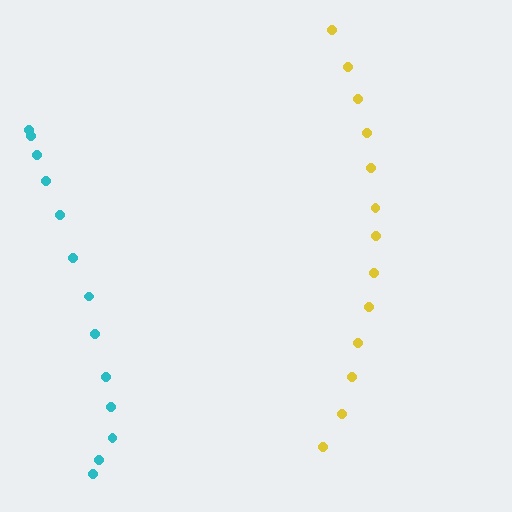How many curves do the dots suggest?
There are 2 distinct paths.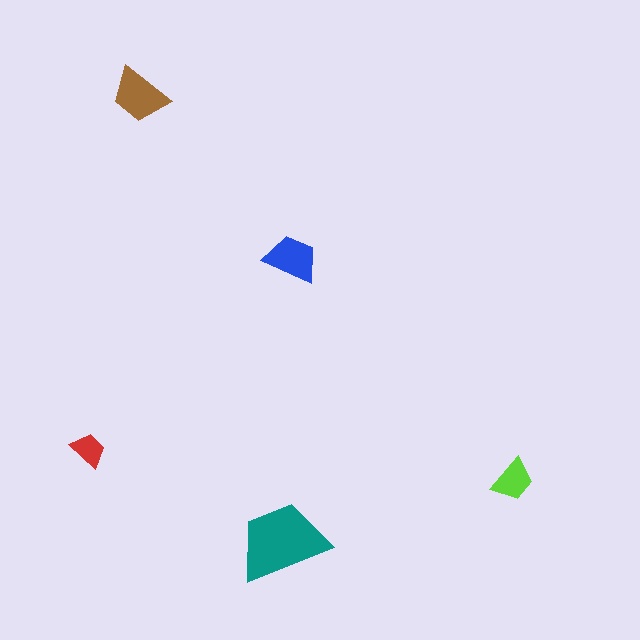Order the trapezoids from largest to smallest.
the teal one, the brown one, the blue one, the lime one, the red one.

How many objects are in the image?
There are 5 objects in the image.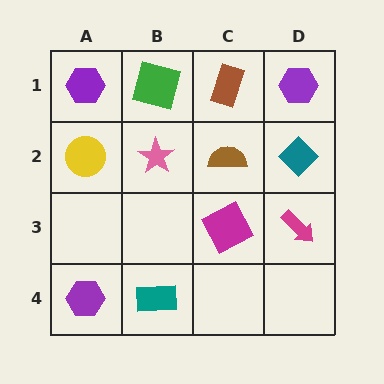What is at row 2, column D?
A teal diamond.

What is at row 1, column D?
A purple hexagon.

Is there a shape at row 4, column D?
No, that cell is empty.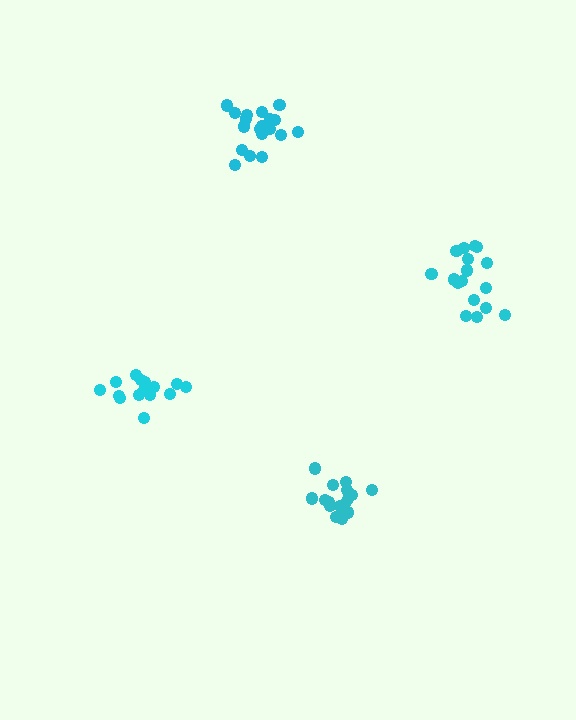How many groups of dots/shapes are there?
There are 4 groups.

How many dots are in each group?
Group 1: 19 dots, Group 2: 19 dots, Group 3: 17 dots, Group 4: 15 dots (70 total).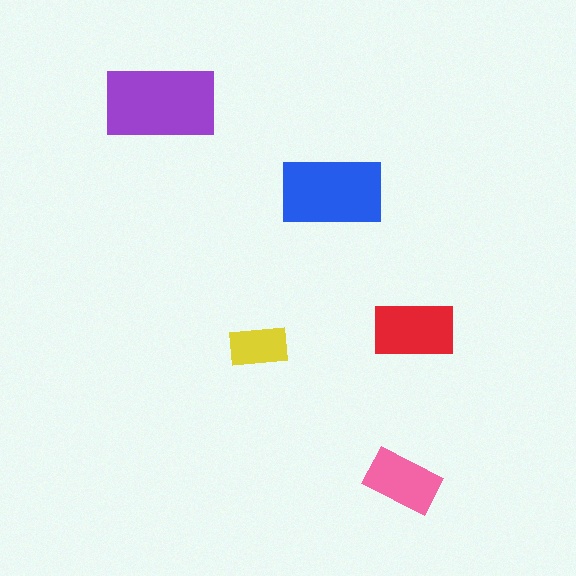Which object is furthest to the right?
The red rectangle is rightmost.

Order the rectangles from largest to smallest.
the purple one, the blue one, the red one, the pink one, the yellow one.